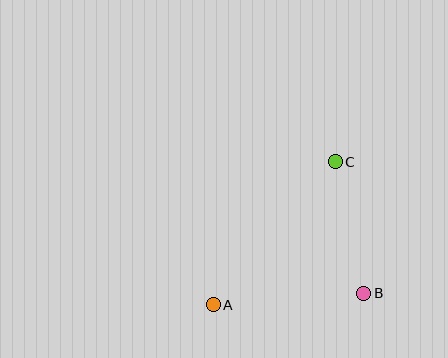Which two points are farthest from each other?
Points A and C are farthest from each other.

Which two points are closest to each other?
Points B and C are closest to each other.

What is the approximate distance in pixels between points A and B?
The distance between A and B is approximately 151 pixels.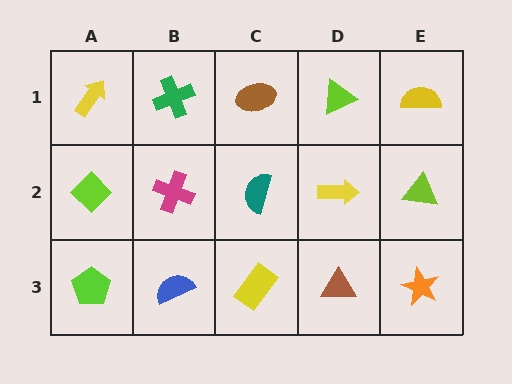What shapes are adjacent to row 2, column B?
A green cross (row 1, column B), a blue semicircle (row 3, column B), a lime diamond (row 2, column A), a teal semicircle (row 2, column C).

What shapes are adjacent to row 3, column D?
A yellow arrow (row 2, column D), a yellow rectangle (row 3, column C), an orange star (row 3, column E).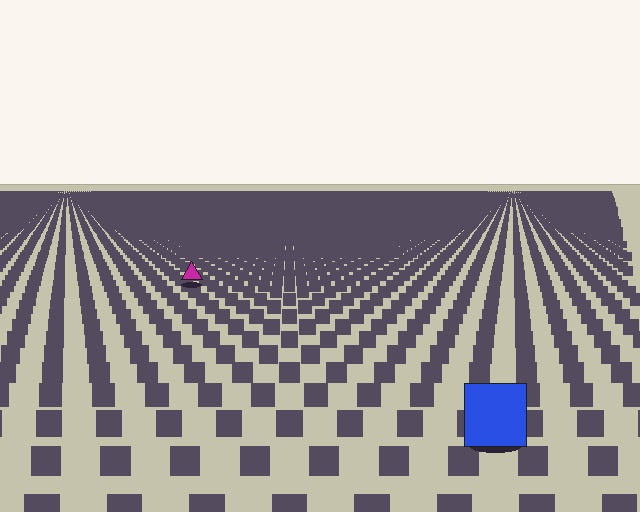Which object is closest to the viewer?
The blue square is closest. The texture marks near it are larger and more spread out.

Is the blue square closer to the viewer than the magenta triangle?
Yes. The blue square is closer — you can tell from the texture gradient: the ground texture is coarser near it.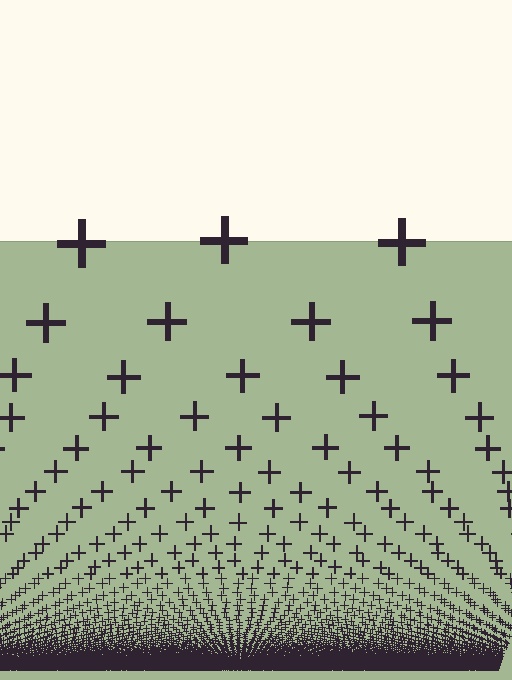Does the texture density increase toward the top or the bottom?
Density increases toward the bottom.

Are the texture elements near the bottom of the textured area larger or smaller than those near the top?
Smaller. The gradient is inverted — elements near the bottom are smaller and denser.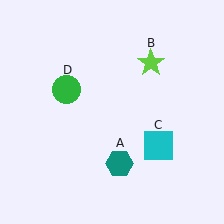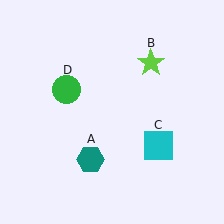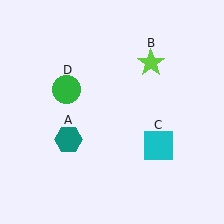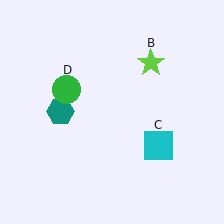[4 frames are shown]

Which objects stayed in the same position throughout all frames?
Lime star (object B) and cyan square (object C) and green circle (object D) remained stationary.